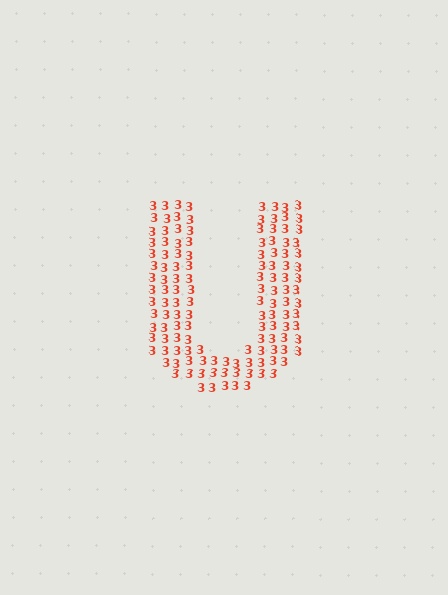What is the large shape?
The large shape is the letter U.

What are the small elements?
The small elements are digit 3's.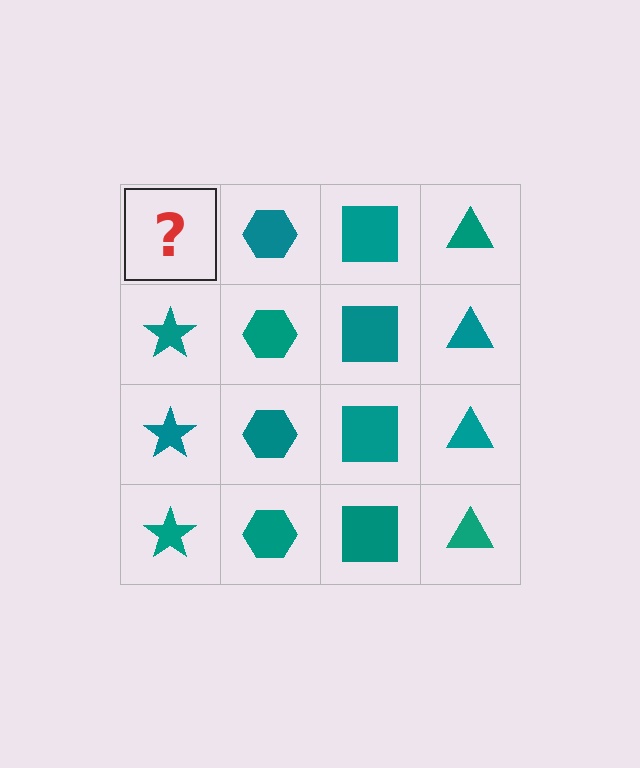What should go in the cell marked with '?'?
The missing cell should contain a teal star.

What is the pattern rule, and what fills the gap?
The rule is that each column has a consistent shape. The gap should be filled with a teal star.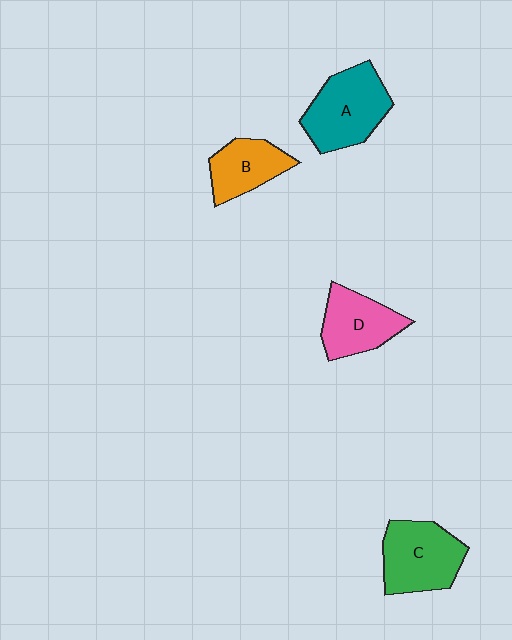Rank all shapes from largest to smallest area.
From largest to smallest: A (teal), C (green), D (pink), B (orange).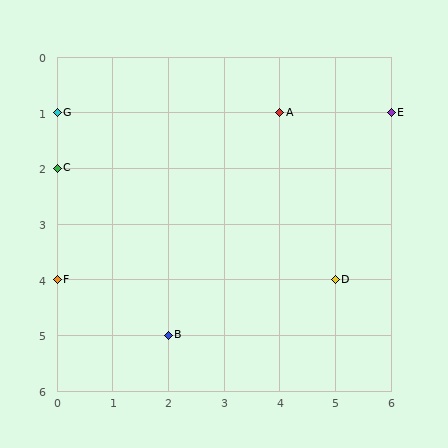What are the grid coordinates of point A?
Point A is at grid coordinates (4, 1).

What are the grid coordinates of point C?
Point C is at grid coordinates (0, 2).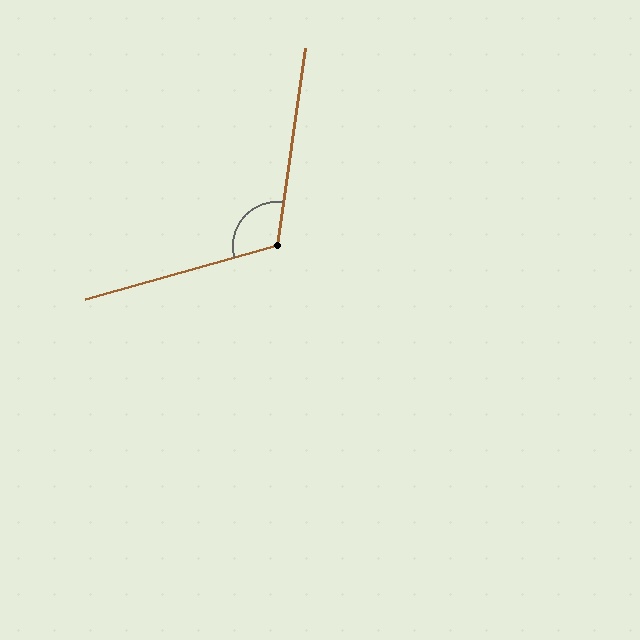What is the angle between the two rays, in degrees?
Approximately 114 degrees.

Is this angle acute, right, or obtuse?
It is obtuse.